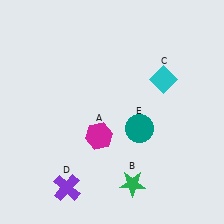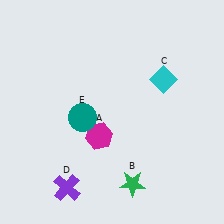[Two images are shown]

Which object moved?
The teal circle (E) moved left.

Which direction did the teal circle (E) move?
The teal circle (E) moved left.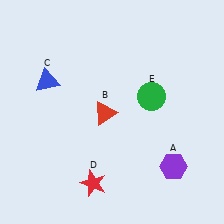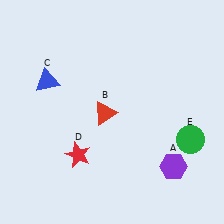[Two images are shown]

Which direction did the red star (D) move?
The red star (D) moved up.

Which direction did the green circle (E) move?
The green circle (E) moved down.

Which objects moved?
The objects that moved are: the red star (D), the green circle (E).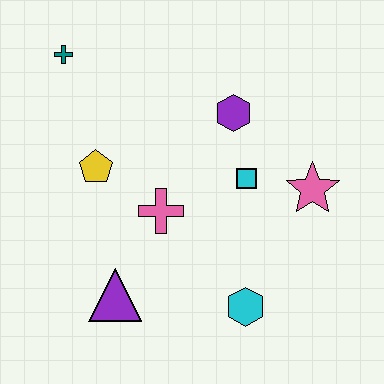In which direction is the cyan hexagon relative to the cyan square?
The cyan hexagon is below the cyan square.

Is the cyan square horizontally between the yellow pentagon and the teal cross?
No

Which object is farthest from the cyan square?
The teal cross is farthest from the cyan square.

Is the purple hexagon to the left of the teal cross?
No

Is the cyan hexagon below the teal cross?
Yes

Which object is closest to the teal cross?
The yellow pentagon is closest to the teal cross.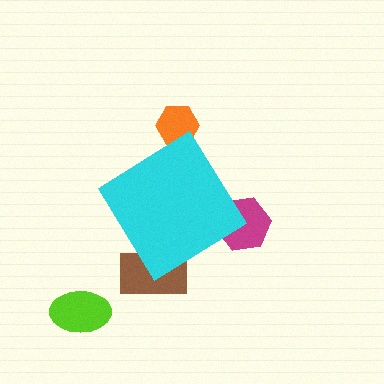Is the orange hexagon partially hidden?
Yes, the orange hexagon is partially hidden behind the cyan diamond.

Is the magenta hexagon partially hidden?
Yes, the magenta hexagon is partially hidden behind the cyan diamond.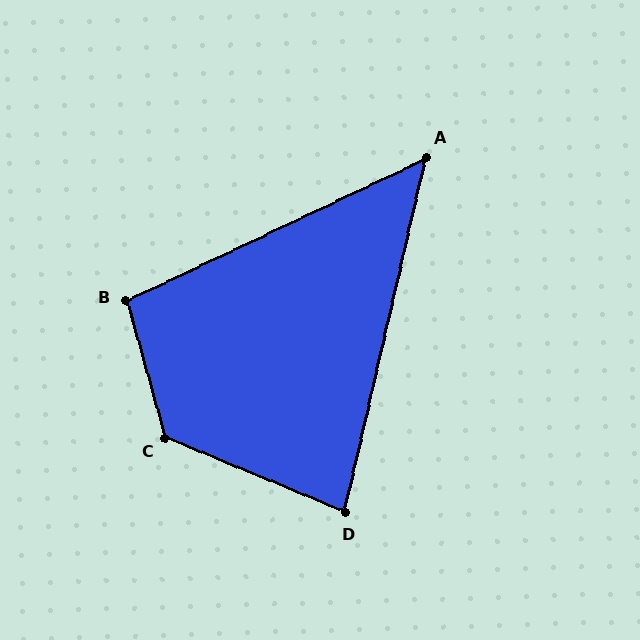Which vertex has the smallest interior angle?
A, at approximately 52 degrees.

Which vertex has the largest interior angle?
C, at approximately 128 degrees.